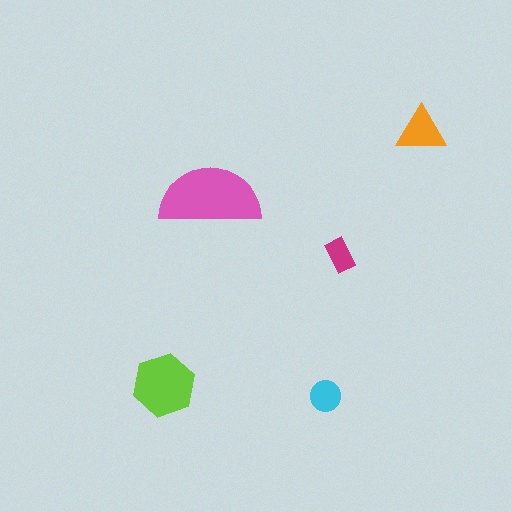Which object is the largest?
The pink semicircle.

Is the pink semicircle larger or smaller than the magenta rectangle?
Larger.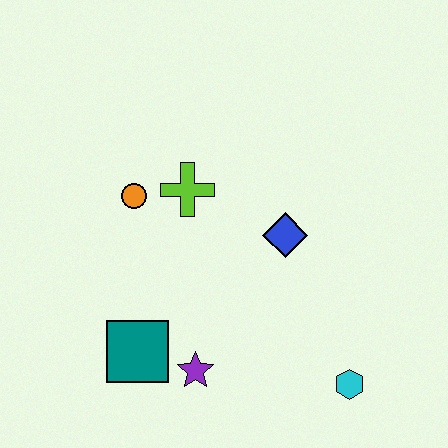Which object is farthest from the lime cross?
The cyan hexagon is farthest from the lime cross.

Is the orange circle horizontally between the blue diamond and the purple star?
No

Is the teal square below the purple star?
No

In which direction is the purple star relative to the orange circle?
The purple star is below the orange circle.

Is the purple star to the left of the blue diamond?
Yes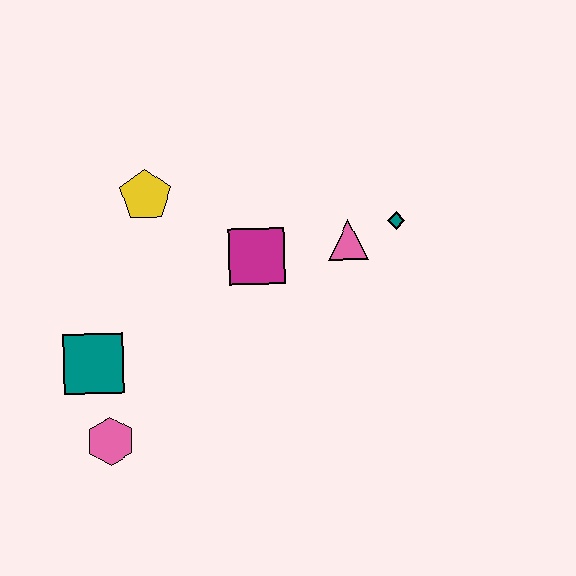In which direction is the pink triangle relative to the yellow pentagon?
The pink triangle is to the right of the yellow pentagon.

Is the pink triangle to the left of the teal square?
No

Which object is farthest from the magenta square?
The pink hexagon is farthest from the magenta square.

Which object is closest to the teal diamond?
The pink triangle is closest to the teal diamond.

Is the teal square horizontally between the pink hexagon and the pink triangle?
No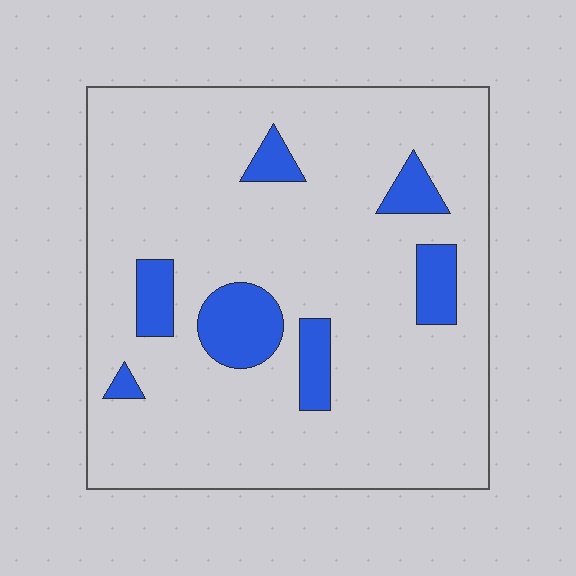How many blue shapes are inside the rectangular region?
7.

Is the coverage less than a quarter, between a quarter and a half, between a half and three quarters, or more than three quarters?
Less than a quarter.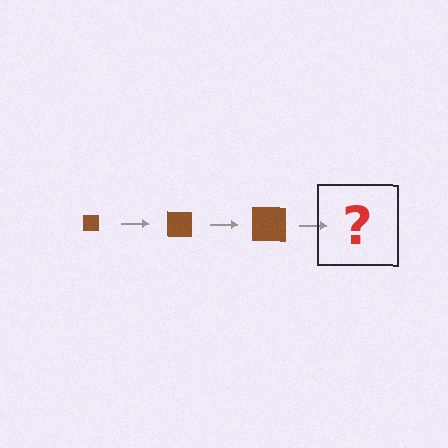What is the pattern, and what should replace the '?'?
The pattern is that the square gets progressively larger each step. The '?' should be a brown square, larger than the previous one.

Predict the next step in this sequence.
The next step is a brown square, larger than the previous one.